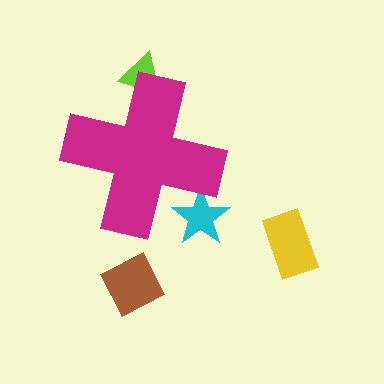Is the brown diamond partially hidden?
No, the brown diamond is fully visible.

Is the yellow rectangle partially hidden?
No, the yellow rectangle is fully visible.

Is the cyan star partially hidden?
Yes, the cyan star is partially hidden behind the magenta cross.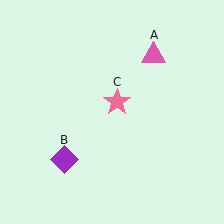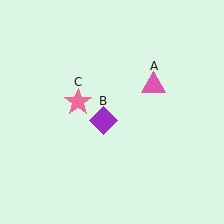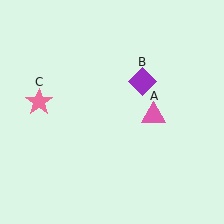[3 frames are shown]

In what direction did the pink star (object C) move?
The pink star (object C) moved left.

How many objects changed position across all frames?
3 objects changed position: pink triangle (object A), purple diamond (object B), pink star (object C).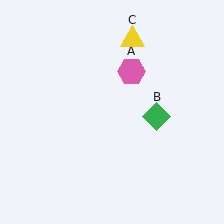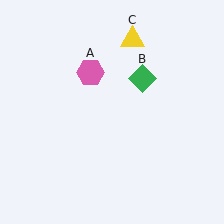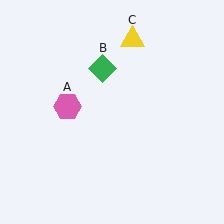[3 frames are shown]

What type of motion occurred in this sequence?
The pink hexagon (object A), green diamond (object B) rotated counterclockwise around the center of the scene.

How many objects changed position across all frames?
2 objects changed position: pink hexagon (object A), green diamond (object B).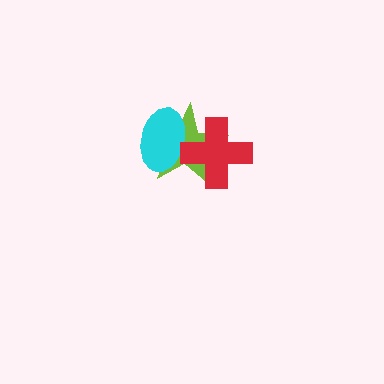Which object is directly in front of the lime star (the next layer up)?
The cyan ellipse is directly in front of the lime star.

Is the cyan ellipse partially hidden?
Yes, it is partially covered by another shape.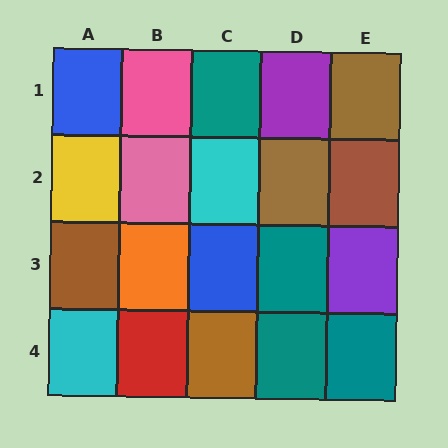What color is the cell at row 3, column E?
Purple.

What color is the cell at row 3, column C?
Blue.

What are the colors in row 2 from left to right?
Yellow, pink, cyan, brown, brown.